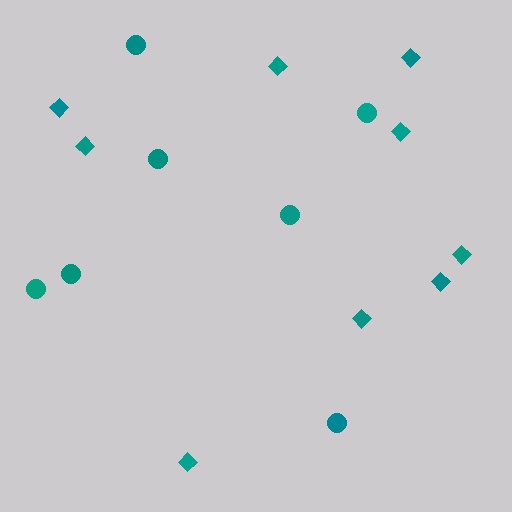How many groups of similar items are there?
There are 2 groups: one group of diamonds (9) and one group of circles (7).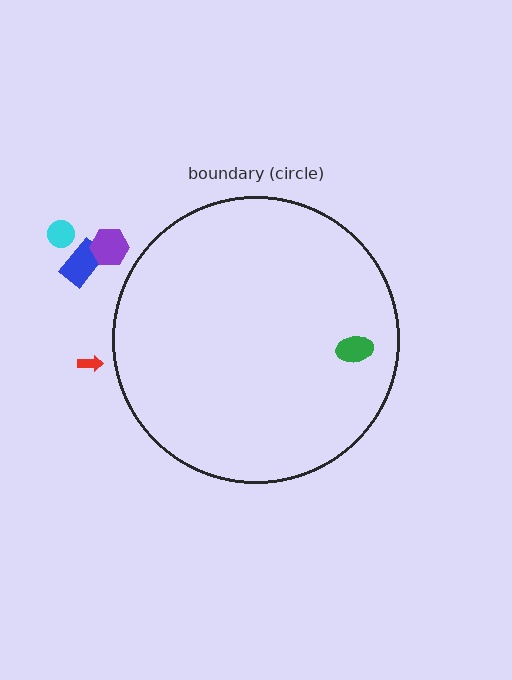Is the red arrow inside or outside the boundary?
Outside.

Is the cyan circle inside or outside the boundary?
Outside.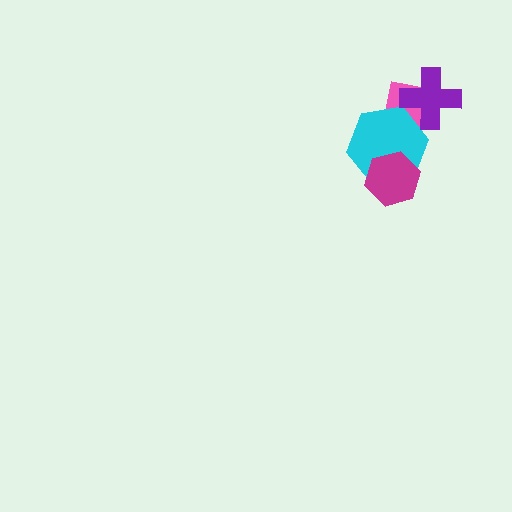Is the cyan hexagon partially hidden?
Yes, it is partially covered by another shape.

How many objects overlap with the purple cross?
2 objects overlap with the purple cross.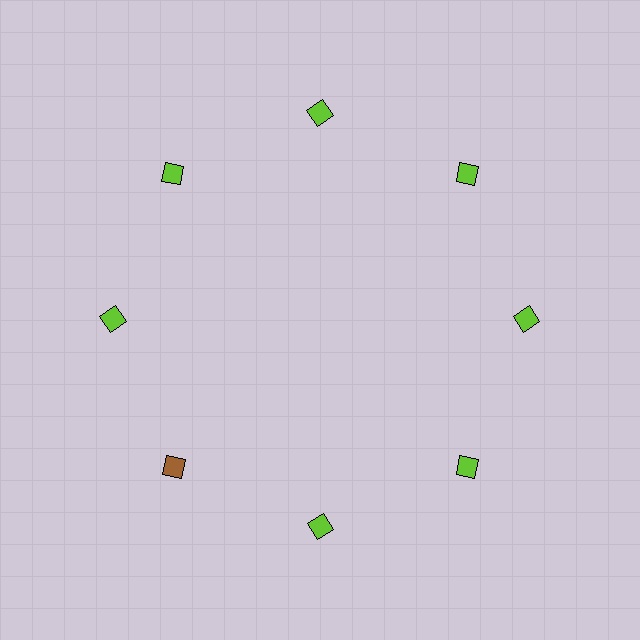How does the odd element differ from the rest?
It has a different color: brown instead of lime.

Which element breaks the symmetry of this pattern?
The brown diamond at roughly the 8 o'clock position breaks the symmetry. All other shapes are lime diamonds.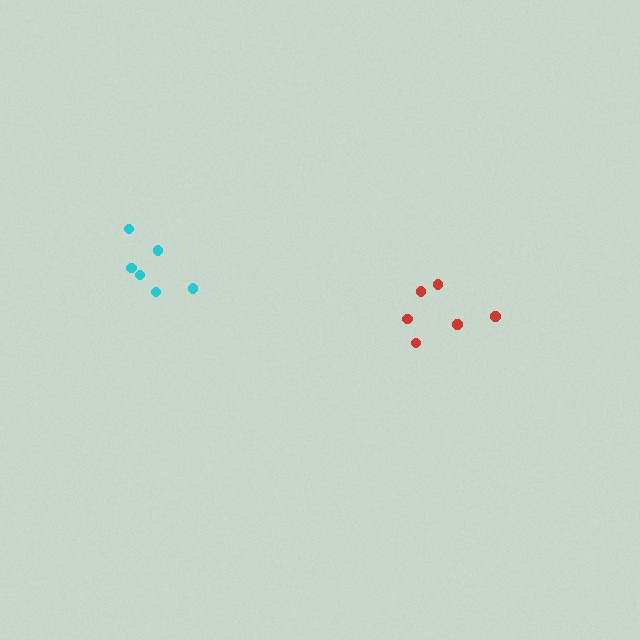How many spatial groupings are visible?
There are 2 spatial groupings.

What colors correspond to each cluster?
The clusters are colored: red, cyan.